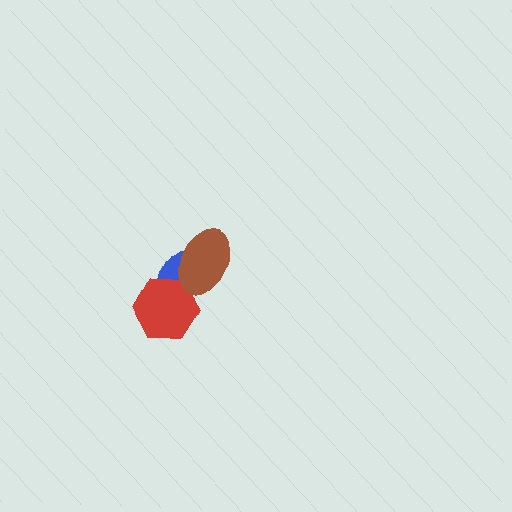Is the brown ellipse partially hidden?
No, no other shape covers it.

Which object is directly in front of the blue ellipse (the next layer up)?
The red hexagon is directly in front of the blue ellipse.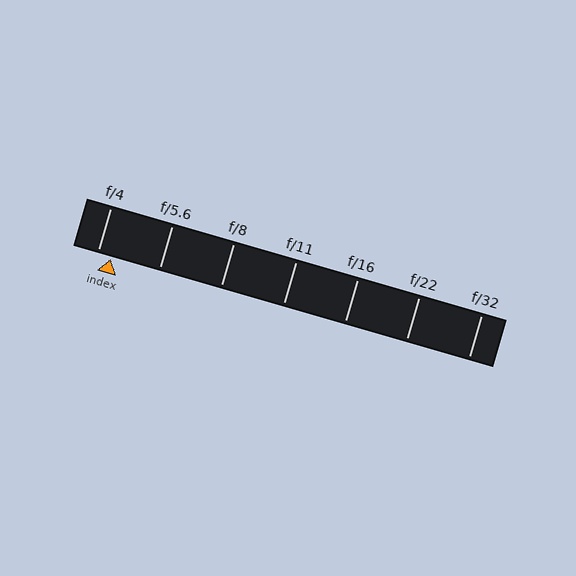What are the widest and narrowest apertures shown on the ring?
The widest aperture shown is f/4 and the narrowest is f/32.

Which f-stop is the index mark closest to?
The index mark is closest to f/4.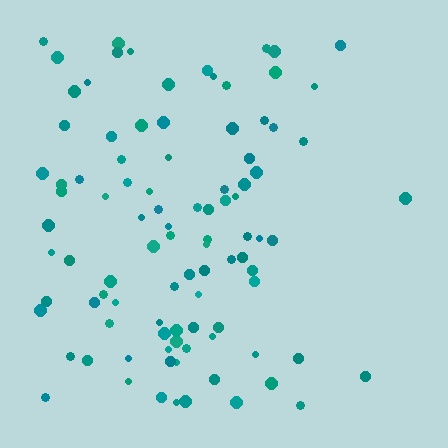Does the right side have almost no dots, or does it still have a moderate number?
Still a moderate number, just noticeably fewer than the left.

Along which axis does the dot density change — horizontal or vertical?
Horizontal.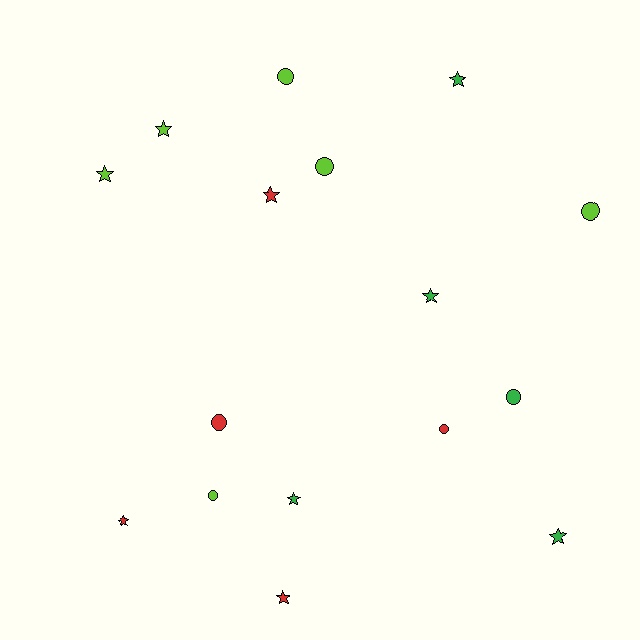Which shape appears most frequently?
Star, with 9 objects.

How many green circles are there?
There is 1 green circle.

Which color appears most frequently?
Lime, with 6 objects.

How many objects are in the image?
There are 16 objects.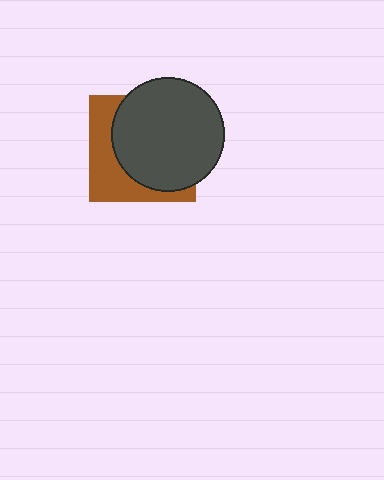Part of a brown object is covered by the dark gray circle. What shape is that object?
It is a square.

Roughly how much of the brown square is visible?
A small part of it is visible (roughly 36%).